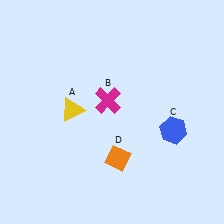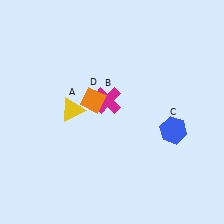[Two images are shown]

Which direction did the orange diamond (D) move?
The orange diamond (D) moved up.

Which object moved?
The orange diamond (D) moved up.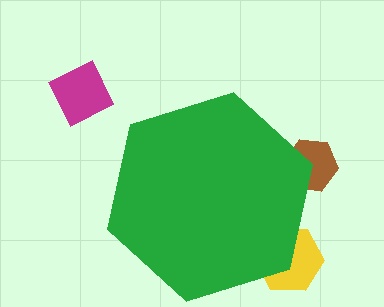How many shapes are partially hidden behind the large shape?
2 shapes are partially hidden.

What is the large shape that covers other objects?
A green hexagon.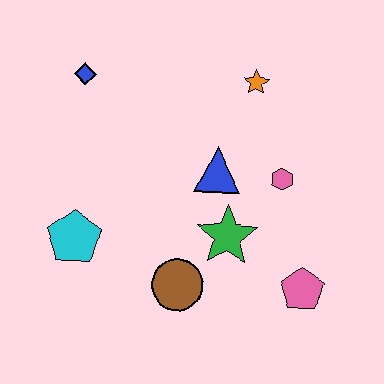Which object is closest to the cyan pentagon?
The brown circle is closest to the cyan pentagon.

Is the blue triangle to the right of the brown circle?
Yes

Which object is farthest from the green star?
The blue diamond is farthest from the green star.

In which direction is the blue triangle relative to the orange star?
The blue triangle is below the orange star.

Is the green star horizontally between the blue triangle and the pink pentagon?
Yes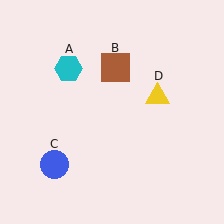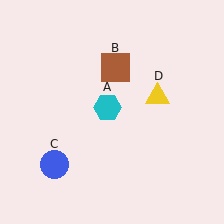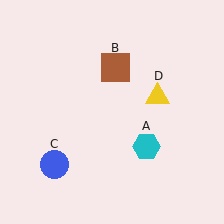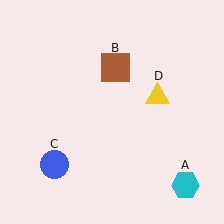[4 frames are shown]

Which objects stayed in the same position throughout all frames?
Brown square (object B) and blue circle (object C) and yellow triangle (object D) remained stationary.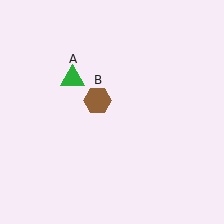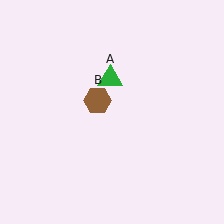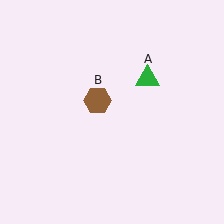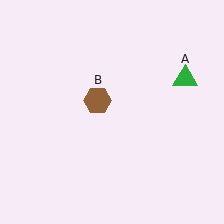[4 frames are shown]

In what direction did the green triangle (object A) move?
The green triangle (object A) moved right.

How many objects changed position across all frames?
1 object changed position: green triangle (object A).